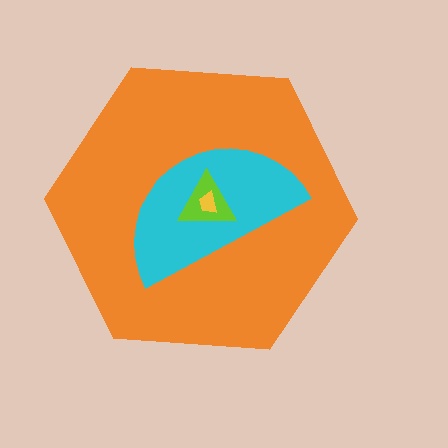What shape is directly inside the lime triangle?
The yellow trapezoid.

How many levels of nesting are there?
4.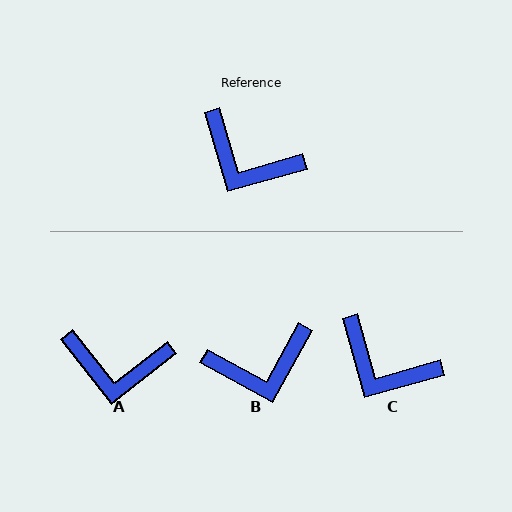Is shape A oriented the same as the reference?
No, it is off by about 22 degrees.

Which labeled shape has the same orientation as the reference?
C.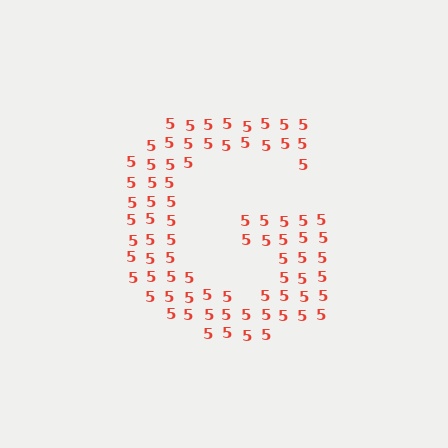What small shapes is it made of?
It is made of small digit 5's.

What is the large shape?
The large shape is the letter G.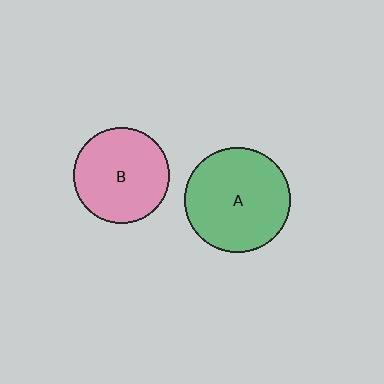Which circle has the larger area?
Circle A (green).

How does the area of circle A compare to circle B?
Approximately 1.2 times.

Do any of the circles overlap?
No, none of the circles overlap.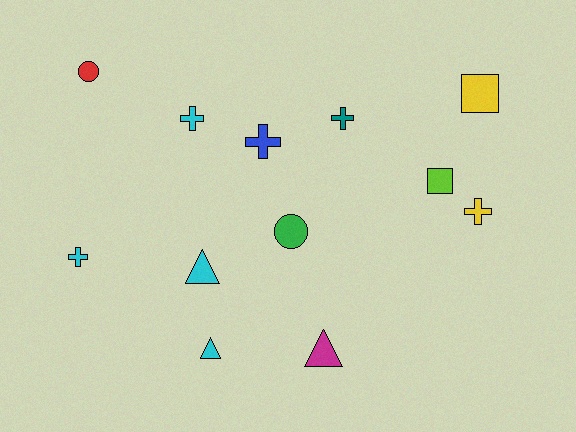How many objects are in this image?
There are 12 objects.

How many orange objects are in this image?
There are no orange objects.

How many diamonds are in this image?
There are no diamonds.